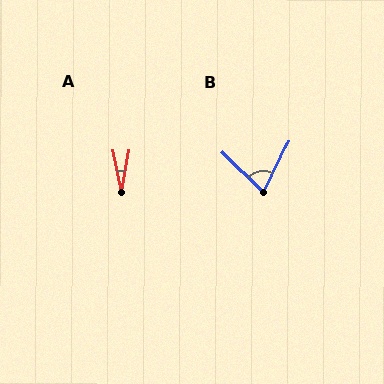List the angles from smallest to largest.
A (21°), B (71°).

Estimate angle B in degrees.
Approximately 71 degrees.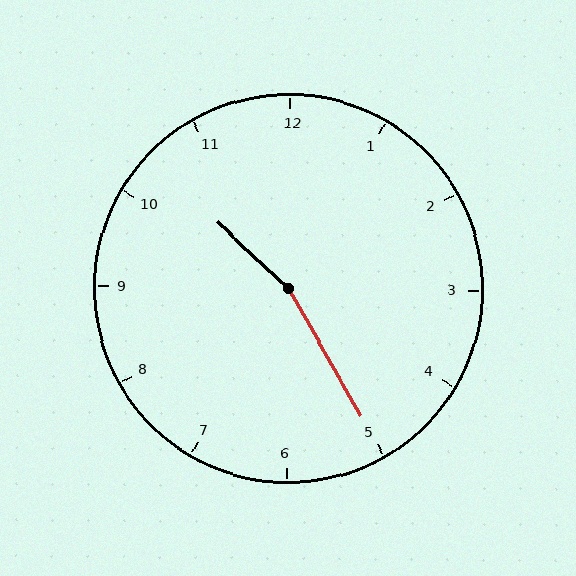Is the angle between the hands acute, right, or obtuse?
It is obtuse.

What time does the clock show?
10:25.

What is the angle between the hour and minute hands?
Approximately 162 degrees.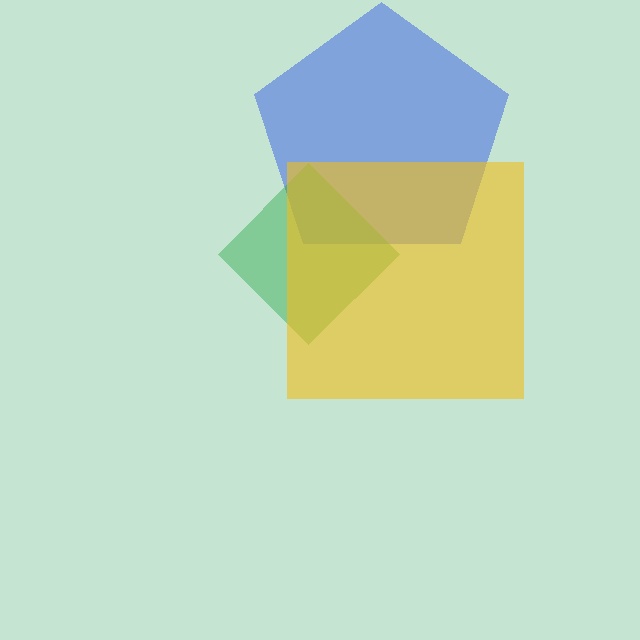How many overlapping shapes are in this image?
There are 3 overlapping shapes in the image.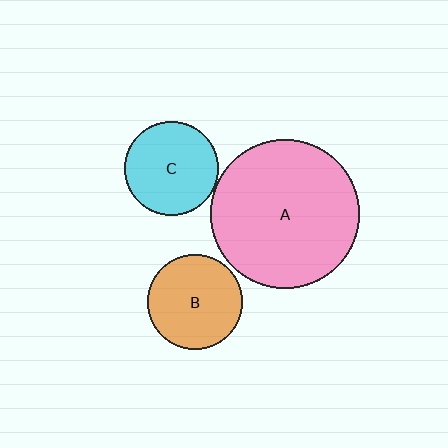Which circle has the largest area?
Circle A (pink).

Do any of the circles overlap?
No, none of the circles overlap.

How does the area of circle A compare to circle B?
Approximately 2.5 times.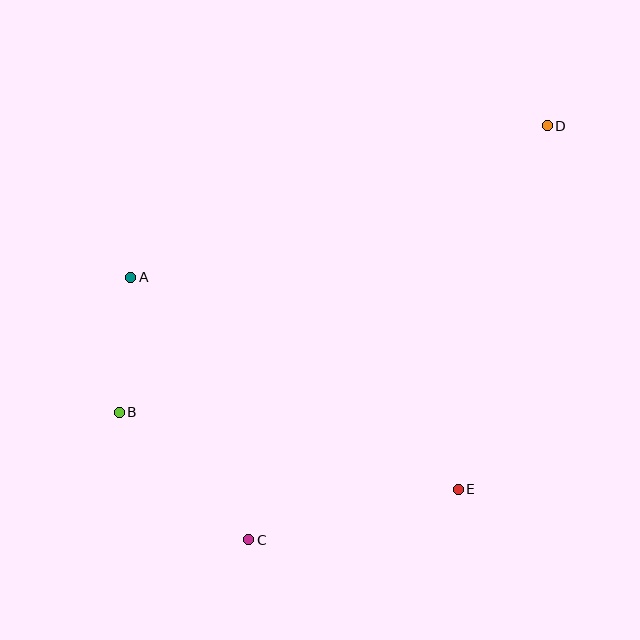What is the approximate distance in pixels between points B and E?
The distance between B and E is approximately 347 pixels.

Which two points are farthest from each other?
Points B and D are farthest from each other.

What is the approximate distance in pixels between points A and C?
The distance between A and C is approximately 288 pixels.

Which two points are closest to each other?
Points A and B are closest to each other.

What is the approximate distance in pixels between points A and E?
The distance between A and E is approximately 390 pixels.